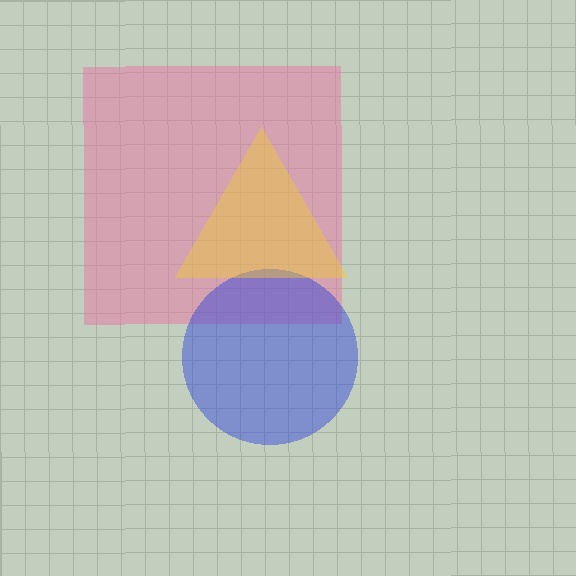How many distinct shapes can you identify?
There are 3 distinct shapes: a pink square, a blue circle, a yellow triangle.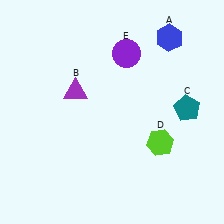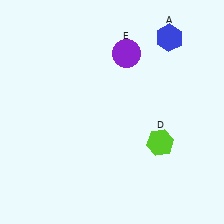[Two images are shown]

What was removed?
The teal pentagon (C), the purple triangle (B) were removed in Image 2.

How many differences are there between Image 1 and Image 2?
There are 2 differences between the two images.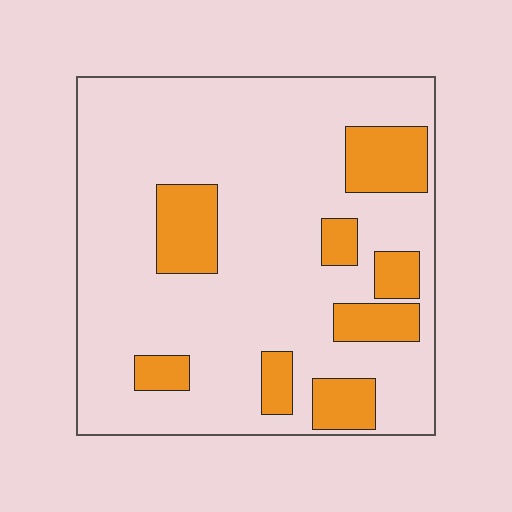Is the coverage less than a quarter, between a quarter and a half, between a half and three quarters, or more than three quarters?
Less than a quarter.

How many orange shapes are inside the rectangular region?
8.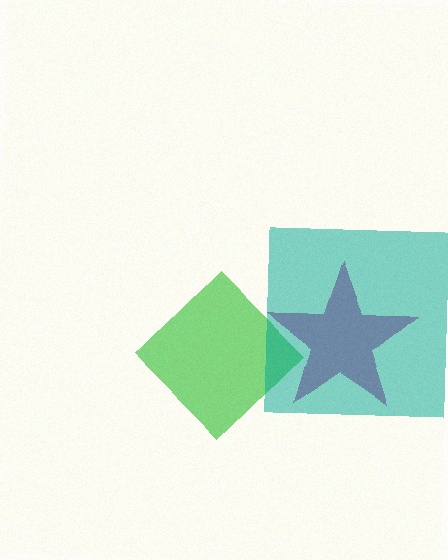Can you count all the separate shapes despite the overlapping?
Yes, there are 3 separate shapes.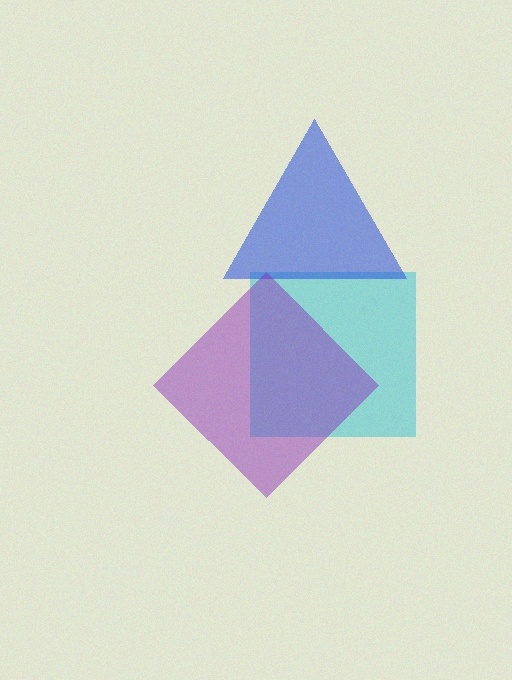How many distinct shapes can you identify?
There are 3 distinct shapes: a cyan square, a blue triangle, a purple diamond.